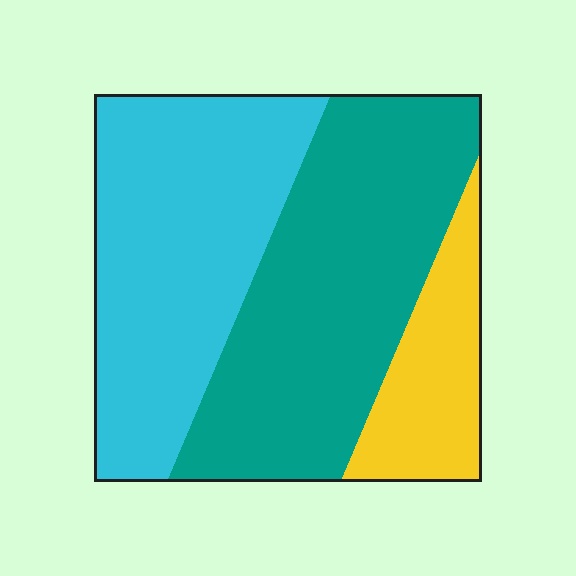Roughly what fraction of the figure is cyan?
Cyan covers around 40% of the figure.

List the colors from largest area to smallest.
From largest to smallest: teal, cyan, yellow.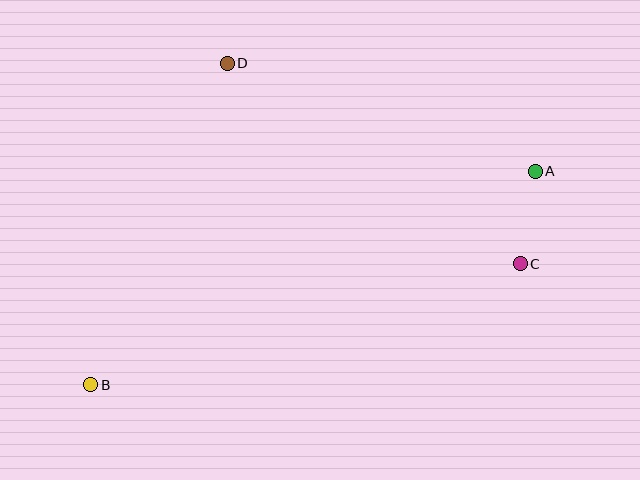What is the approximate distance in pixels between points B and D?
The distance between B and D is approximately 350 pixels.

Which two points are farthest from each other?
Points A and B are farthest from each other.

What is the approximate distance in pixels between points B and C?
The distance between B and C is approximately 446 pixels.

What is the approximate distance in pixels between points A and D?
The distance between A and D is approximately 326 pixels.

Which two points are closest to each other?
Points A and C are closest to each other.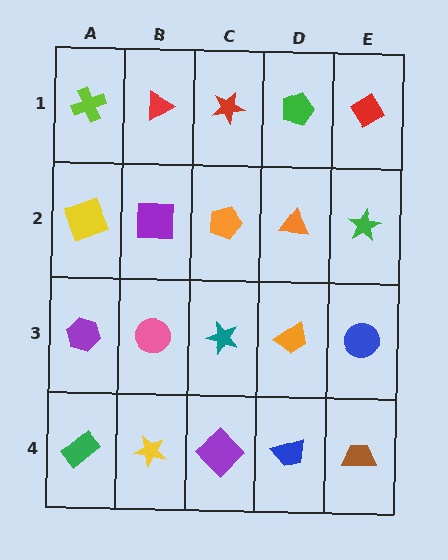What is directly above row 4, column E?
A blue circle.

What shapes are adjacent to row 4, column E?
A blue circle (row 3, column E), a blue trapezoid (row 4, column D).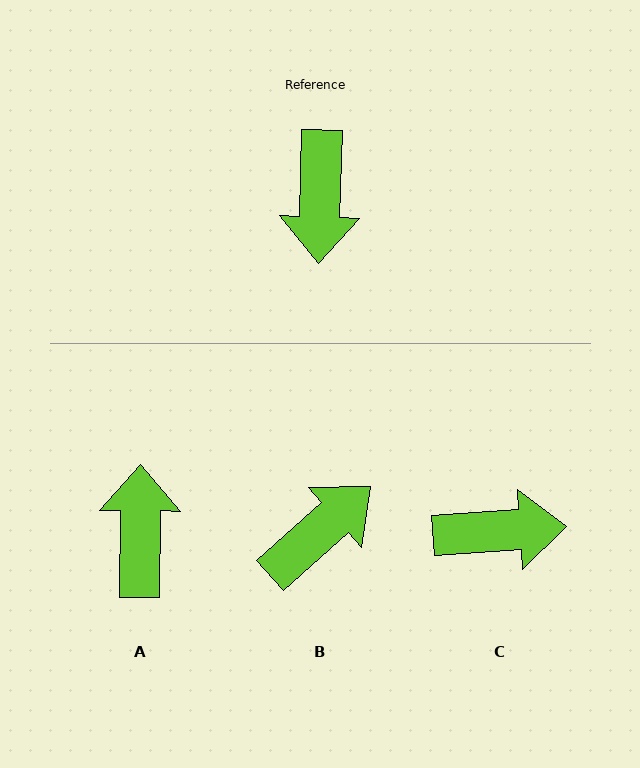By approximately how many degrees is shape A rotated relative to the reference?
Approximately 178 degrees clockwise.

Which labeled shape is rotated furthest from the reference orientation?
A, about 178 degrees away.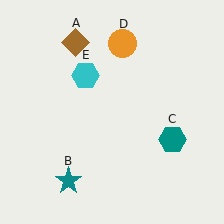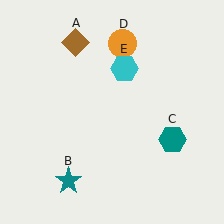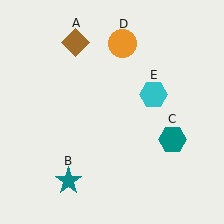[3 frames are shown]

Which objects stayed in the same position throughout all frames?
Brown diamond (object A) and teal star (object B) and teal hexagon (object C) and orange circle (object D) remained stationary.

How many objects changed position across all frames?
1 object changed position: cyan hexagon (object E).